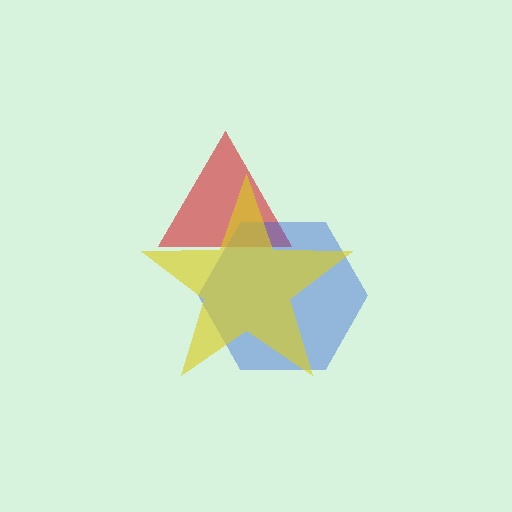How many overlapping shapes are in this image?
There are 3 overlapping shapes in the image.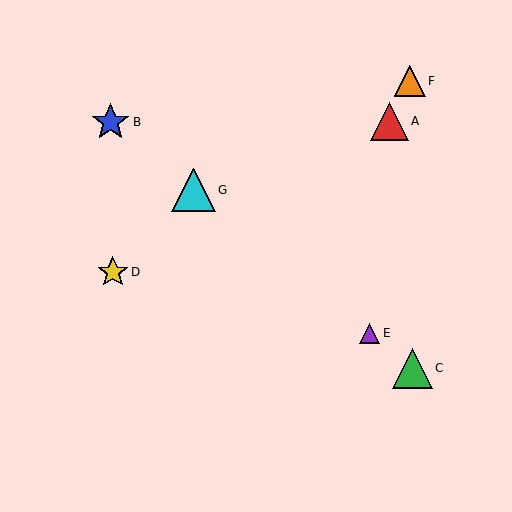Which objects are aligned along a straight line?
Objects B, C, E, G are aligned along a straight line.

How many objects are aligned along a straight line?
4 objects (B, C, E, G) are aligned along a straight line.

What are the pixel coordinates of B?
Object B is at (111, 122).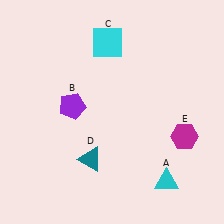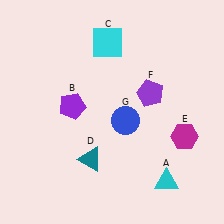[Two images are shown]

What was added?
A purple pentagon (F), a blue circle (G) were added in Image 2.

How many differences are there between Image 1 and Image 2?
There are 2 differences between the two images.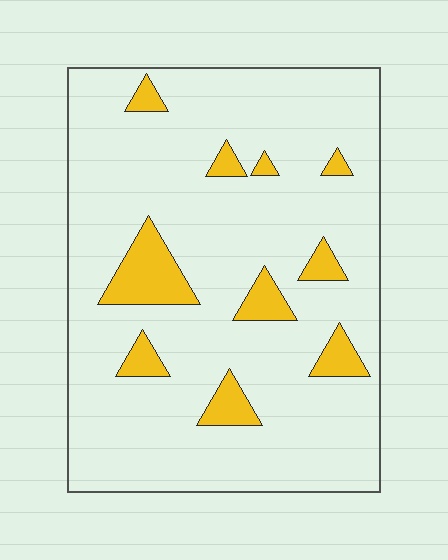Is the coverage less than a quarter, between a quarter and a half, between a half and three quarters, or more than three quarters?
Less than a quarter.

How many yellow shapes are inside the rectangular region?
10.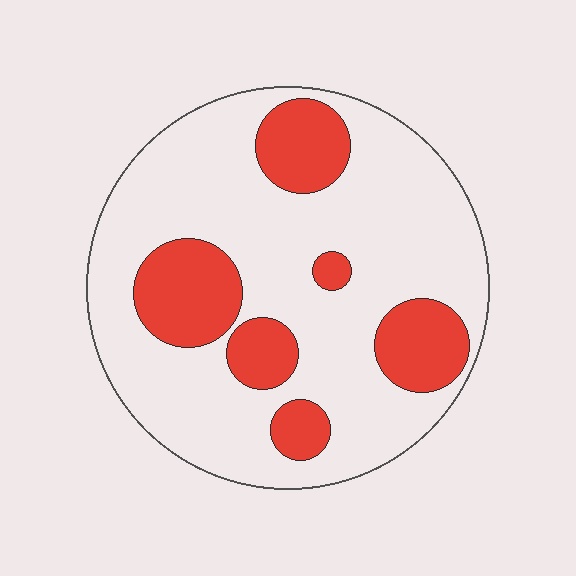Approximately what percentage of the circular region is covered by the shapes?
Approximately 25%.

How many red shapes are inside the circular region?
6.